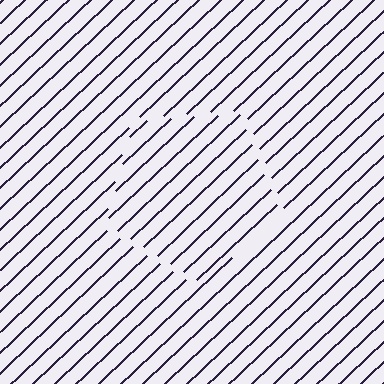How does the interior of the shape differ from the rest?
The interior of the shape contains the same grating, shifted by half a period — the contour is defined by the phase discontinuity where line-ends from the inner and outer gratings abut.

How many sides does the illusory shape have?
5 sides — the line-ends trace a pentagon.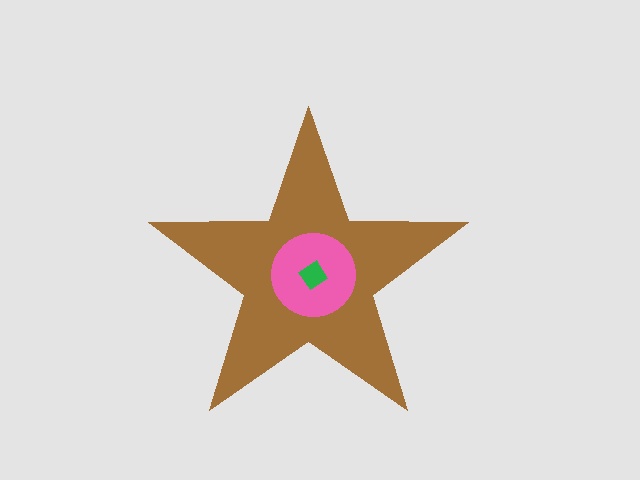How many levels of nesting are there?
3.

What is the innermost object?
The green diamond.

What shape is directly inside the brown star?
The pink circle.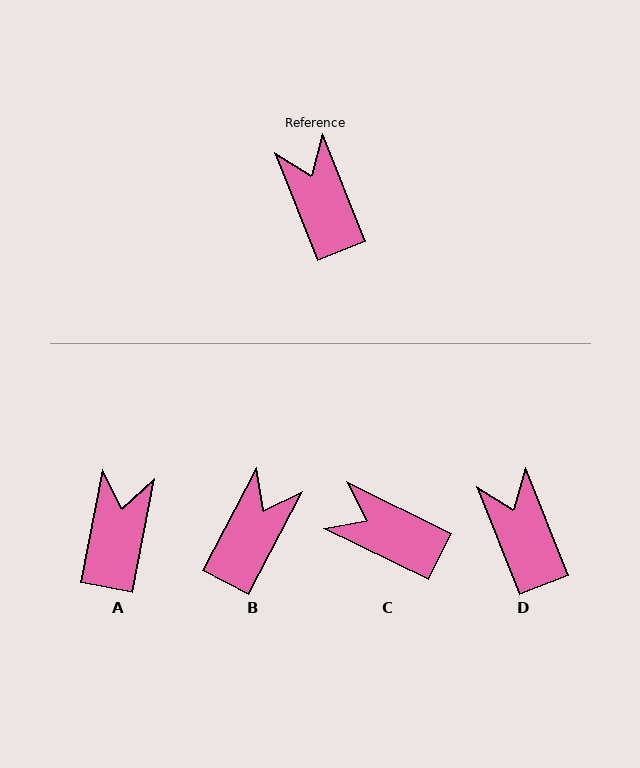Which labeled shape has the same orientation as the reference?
D.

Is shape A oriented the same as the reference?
No, it is off by about 33 degrees.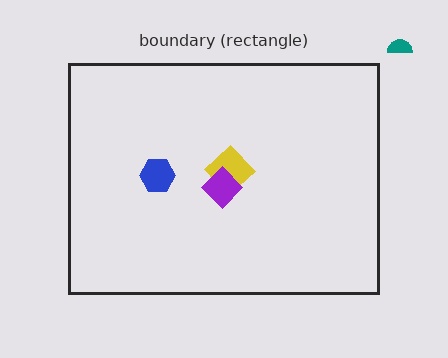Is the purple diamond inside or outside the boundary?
Inside.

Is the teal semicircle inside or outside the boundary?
Outside.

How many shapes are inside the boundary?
3 inside, 1 outside.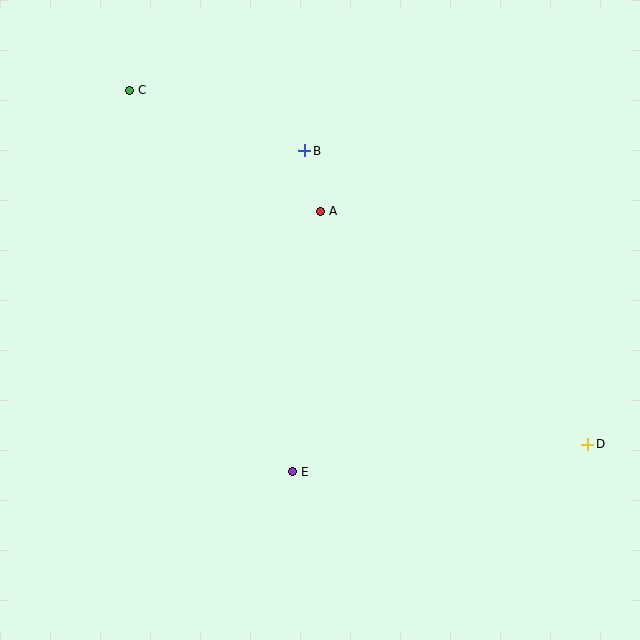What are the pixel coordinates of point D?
Point D is at (588, 444).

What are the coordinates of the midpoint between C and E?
The midpoint between C and E is at (211, 281).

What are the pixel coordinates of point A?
Point A is at (321, 211).